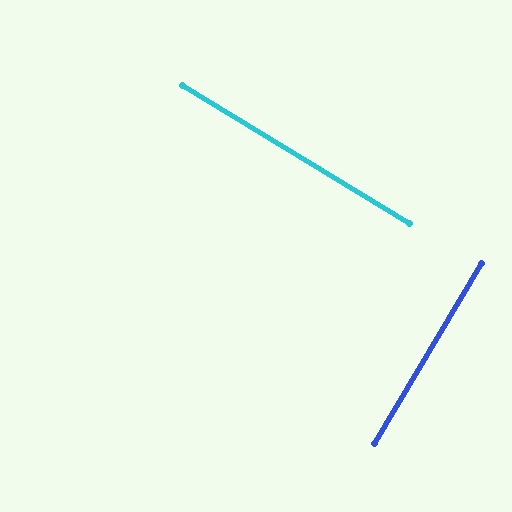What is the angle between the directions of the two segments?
Approximately 90 degrees.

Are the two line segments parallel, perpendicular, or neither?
Perpendicular — they meet at approximately 90°.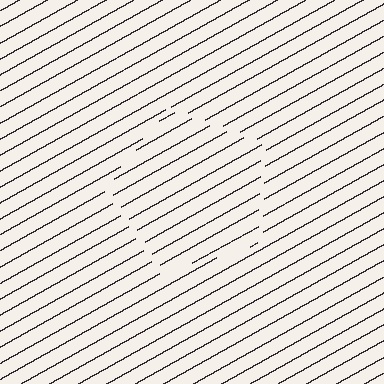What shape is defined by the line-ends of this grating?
An illusory pentagon. The interior of the shape contains the same grating, shifted by half a period — the contour is defined by the phase discontinuity where line-ends from the inner and outer gratings abut.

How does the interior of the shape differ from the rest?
The interior of the shape contains the same grating, shifted by half a period — the contour is defined by the phase discontinuity where line-ends from the inner and outer gratings abut.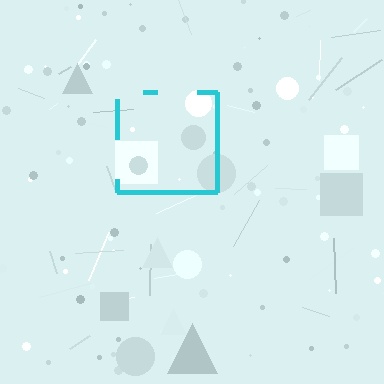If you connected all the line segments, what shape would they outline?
They would outline a square.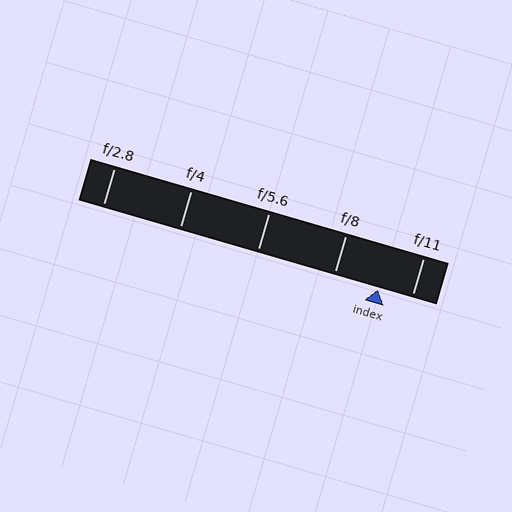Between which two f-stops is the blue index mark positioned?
The index mark is between f/8 and f/11.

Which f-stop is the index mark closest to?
The index mark is closest to f/11.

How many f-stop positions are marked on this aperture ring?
There are 5 f-stop positions marked.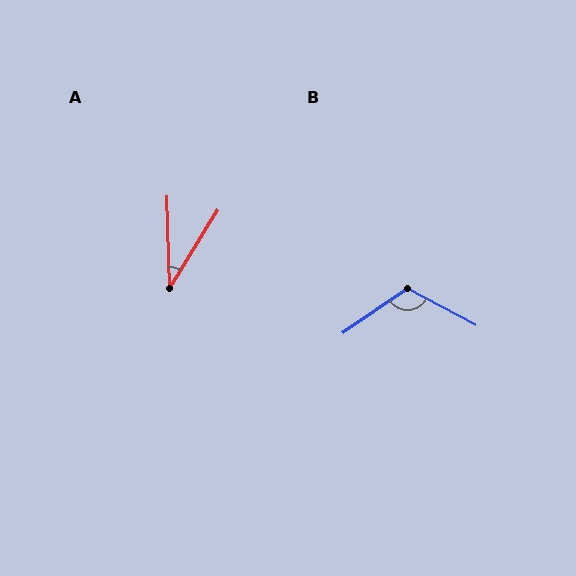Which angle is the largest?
B, at approximately 117 degrees.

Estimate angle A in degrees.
Approximately 33 degrees.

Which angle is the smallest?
A, at approximately 33 degrees.